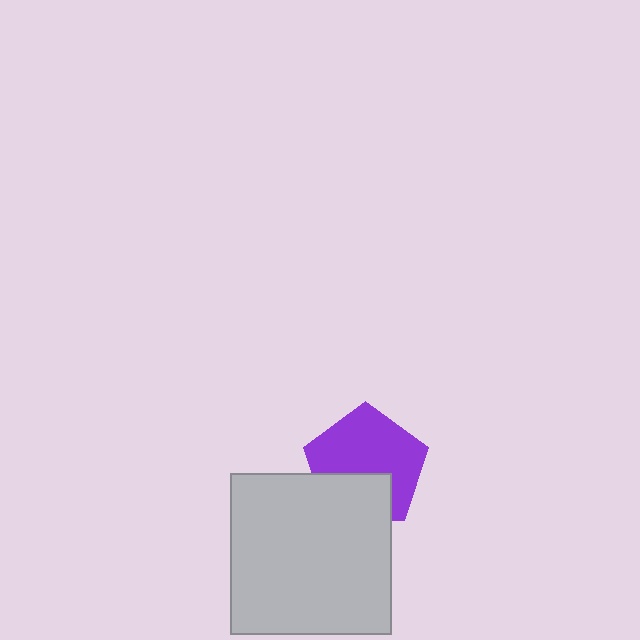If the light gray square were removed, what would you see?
You would see the complete purple pentagon.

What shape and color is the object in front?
The object in front is a light gray square.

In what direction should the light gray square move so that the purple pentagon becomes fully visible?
The light gray square should move down. That is the shortest direction to clear the overlap and leave the purple pentagon fully visible.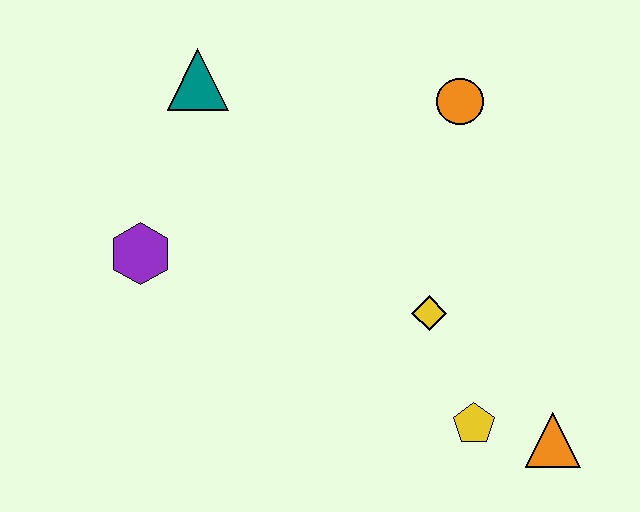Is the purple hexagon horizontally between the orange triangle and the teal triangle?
No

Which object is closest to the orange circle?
The yellow diamond is closest to the orange circle.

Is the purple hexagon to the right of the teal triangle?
No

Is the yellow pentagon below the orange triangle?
No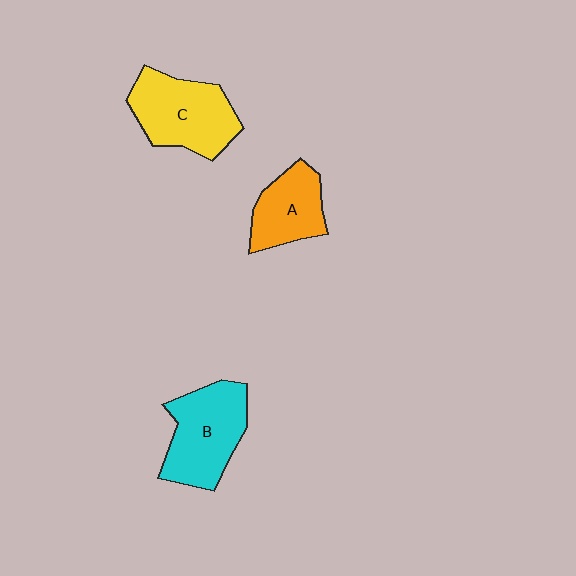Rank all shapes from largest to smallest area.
From largest to smallest: C (yellow), B (cyan), A (orange).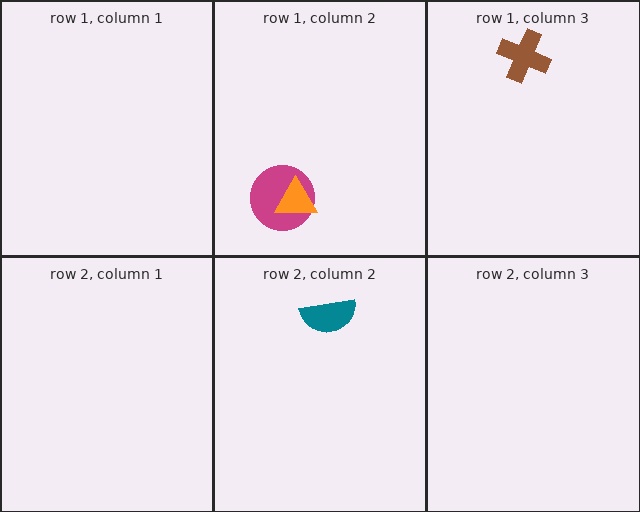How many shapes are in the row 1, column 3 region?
1.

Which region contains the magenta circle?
The row 1, column 2 region.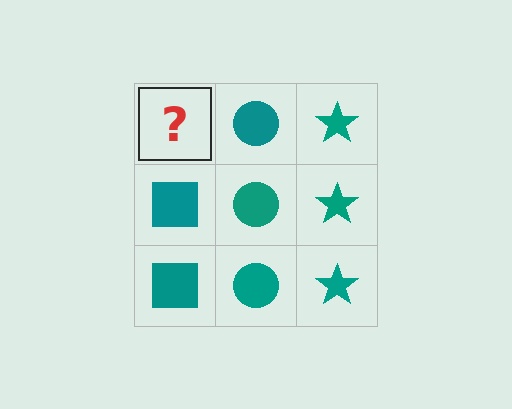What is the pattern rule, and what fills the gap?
The rule is that each column has a consistent shape. The gap should be filled with a teal square.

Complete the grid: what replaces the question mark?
The question mark should be replaced with a teal square.